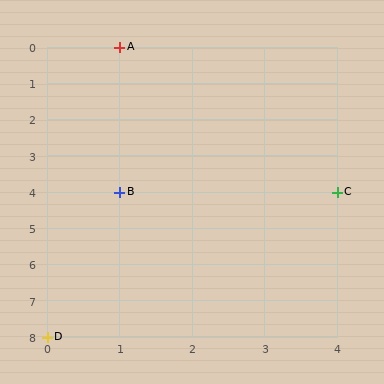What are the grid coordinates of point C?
Point C is at grid coordinates (4, 4).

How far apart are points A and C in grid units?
Points A and C are 3 columns and 4 rows apart (about 5.0 grid units diagonally).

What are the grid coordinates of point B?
Point B is at grid coordinates (1, 4).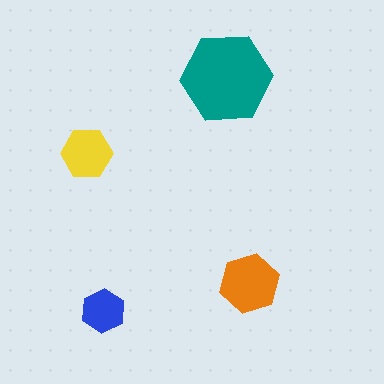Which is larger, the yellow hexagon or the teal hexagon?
The teal one.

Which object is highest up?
The teal hexagon is topmost.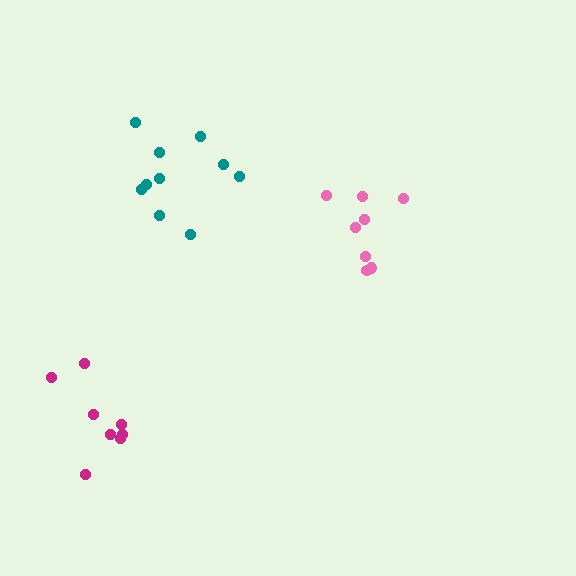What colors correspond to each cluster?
The clusters are colored: magenta, pink, teal.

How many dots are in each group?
Group 1: 8 dots, Group 2: 8 dots, Group 3: 10 dots (26 total).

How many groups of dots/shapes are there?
There are 3 groups.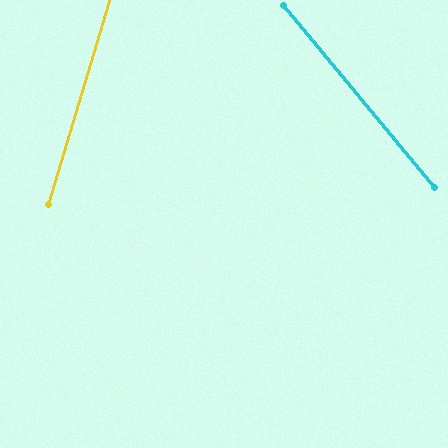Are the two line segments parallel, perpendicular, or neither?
Neither parallel nor perpendicular — they differ by about 56°.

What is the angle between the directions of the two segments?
Approximately 56 degrees.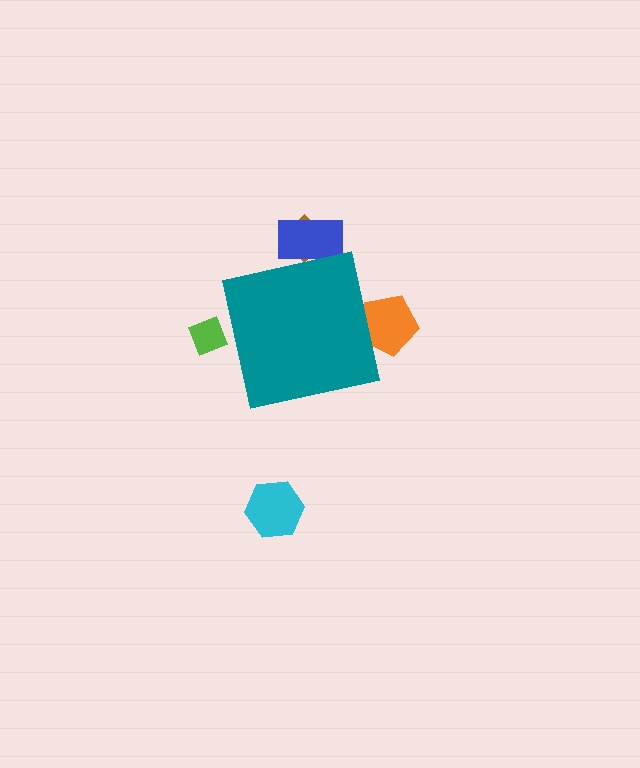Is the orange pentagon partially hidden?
Yes, the orange pentagon is partially hidden behind the teal square.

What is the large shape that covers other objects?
A teal square.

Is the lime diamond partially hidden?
Yes, the lime diamond is partially hidden behind the teal square.